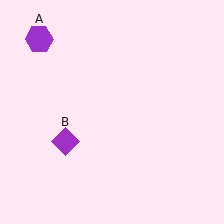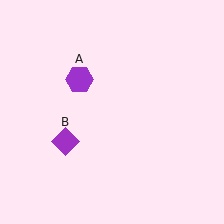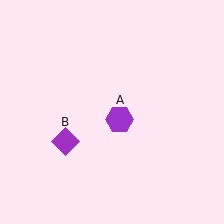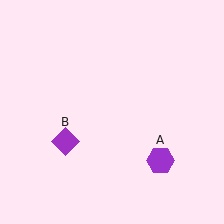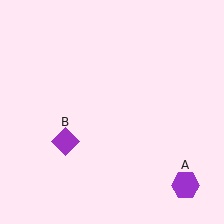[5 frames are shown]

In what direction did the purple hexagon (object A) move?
The purple hexagon (object A) moved down and to the right.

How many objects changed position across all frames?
1 object changed position: purple hexagon (object A).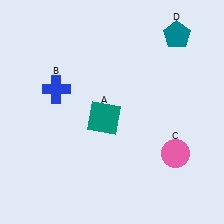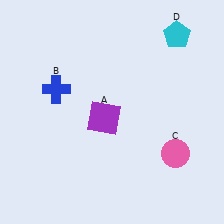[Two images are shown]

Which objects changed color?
A changed from teal to purple. D changed from teal to cyan.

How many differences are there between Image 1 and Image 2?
There are 2 differences between the two images.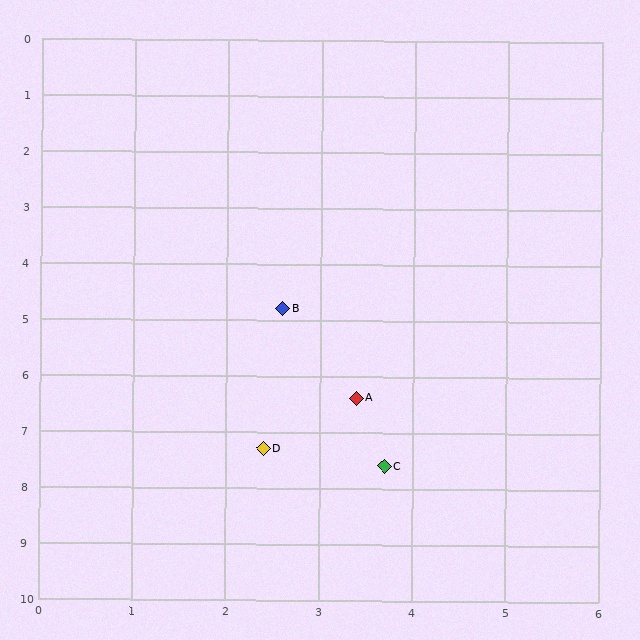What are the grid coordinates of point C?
Point C is at approximately (3.7, 7.6).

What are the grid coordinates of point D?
Point D is at approximately (2.4, 7.3).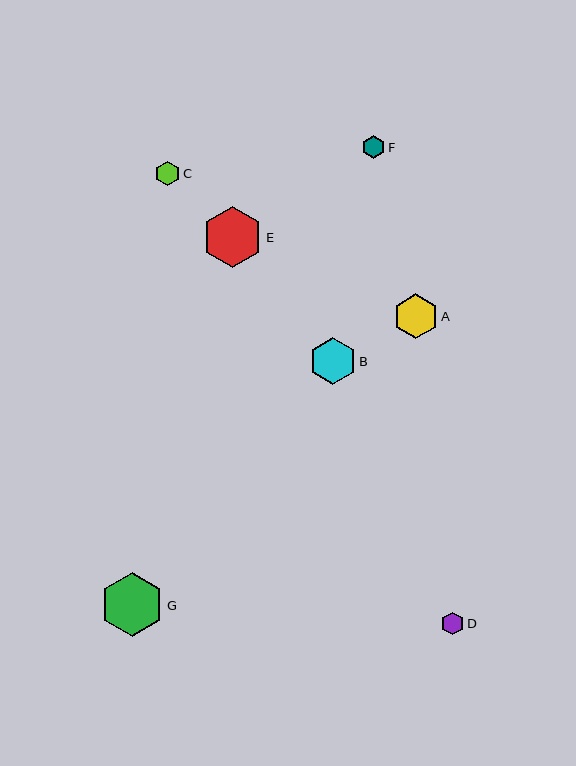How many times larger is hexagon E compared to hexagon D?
Hexagon E is approximately 2.7 times the size of hexagon D.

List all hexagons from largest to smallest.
From largest to smallest: G, E, B, A, C, D, F.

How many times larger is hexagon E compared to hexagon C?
Hexagon E is approximately 2.5 times the size of hexagon C.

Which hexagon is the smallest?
Hexagon F is the smallest with a size of approximately 23 pixels.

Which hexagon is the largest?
Hexagon G is the largest with a size of approximately 64 pixels.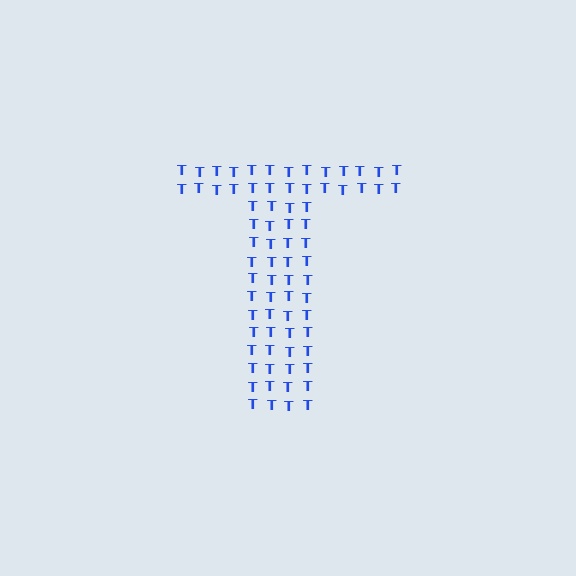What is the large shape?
The large shape is the letter T.